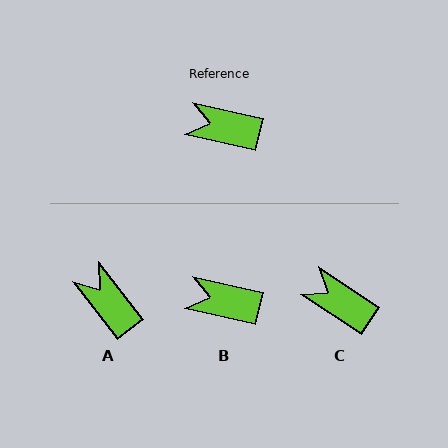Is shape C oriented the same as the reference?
No, it is off by about 20 degrees.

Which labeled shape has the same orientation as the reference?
B.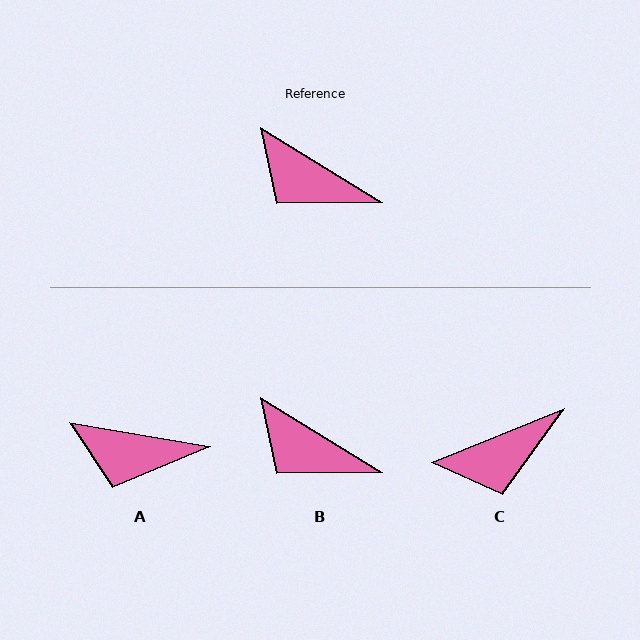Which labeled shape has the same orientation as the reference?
B.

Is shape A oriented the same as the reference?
No, it is off by about 22 degrees.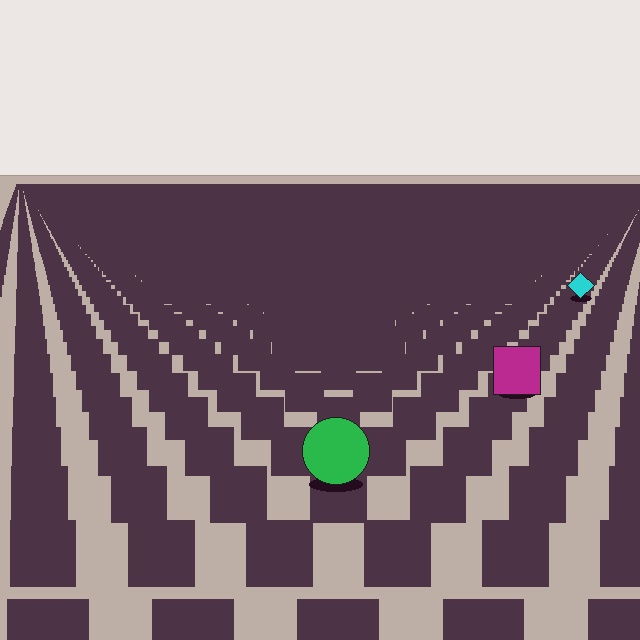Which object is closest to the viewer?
The green circle is closest. The texture marks near it are larger and more spread out.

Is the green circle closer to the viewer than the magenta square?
Yes. The green circle is closer — you can tell from the texture gradient: the ground texture is coarser near it.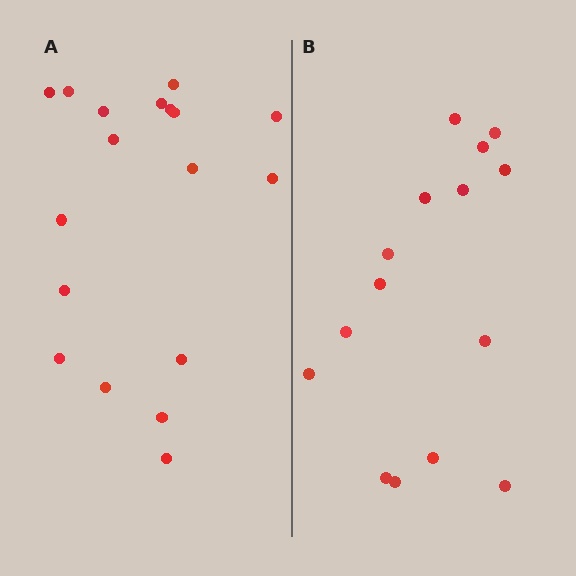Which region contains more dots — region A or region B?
Region A (the left region) has more dots.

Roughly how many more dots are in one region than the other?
Region A has just a few more — roughly 2 or 3 more dots than region B.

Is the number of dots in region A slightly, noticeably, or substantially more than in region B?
Region A has only slightly more — the two regions are fairly close. The ratio is roughly 1.2 to 1.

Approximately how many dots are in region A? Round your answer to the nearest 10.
About 20 dots. (The exact count is 18, which rounds to 20.)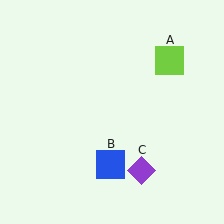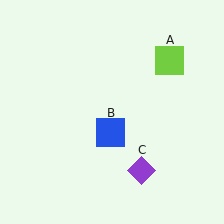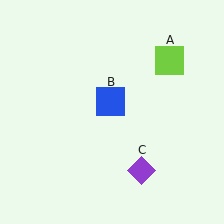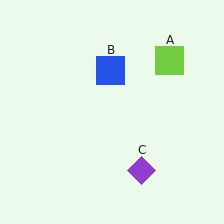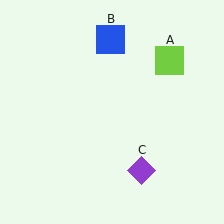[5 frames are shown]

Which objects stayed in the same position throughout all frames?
Lime square (object A) and purple diamond (object C) remained stationary.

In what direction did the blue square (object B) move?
The blue square (object B) moved up.